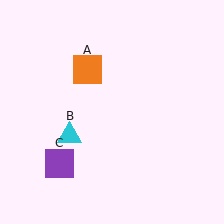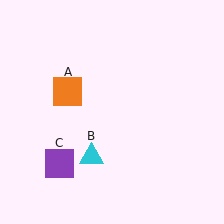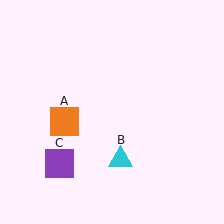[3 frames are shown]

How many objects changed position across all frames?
2 objects changed position: orange square (object A), cyan triangle (object B).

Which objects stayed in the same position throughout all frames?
Purple square (object C) remained stationary.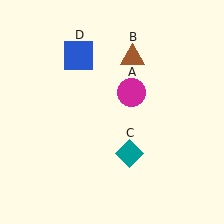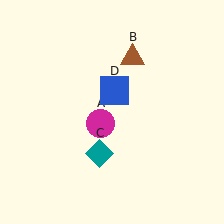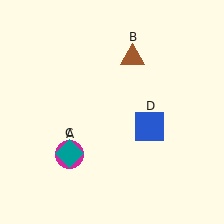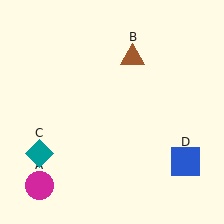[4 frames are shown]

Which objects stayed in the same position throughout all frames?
Brown triangle (object B) remained stationary.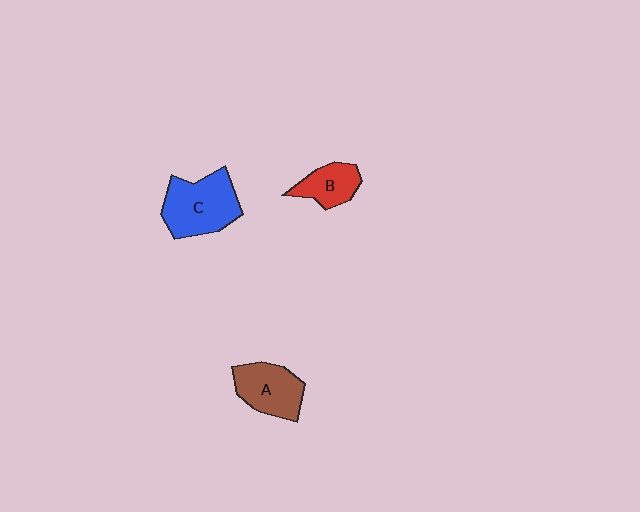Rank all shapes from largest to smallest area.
From largest to smallest: C (blue), A (brown), B (red).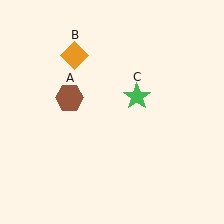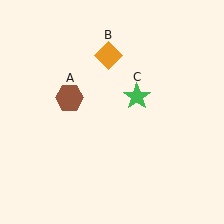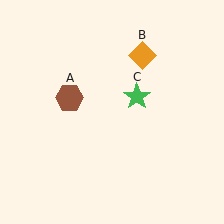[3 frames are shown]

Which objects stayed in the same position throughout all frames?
Brown hexagon (object A) and green star (object C) remained stationary.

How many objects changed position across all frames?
1 object changed position: orange diamond (object B).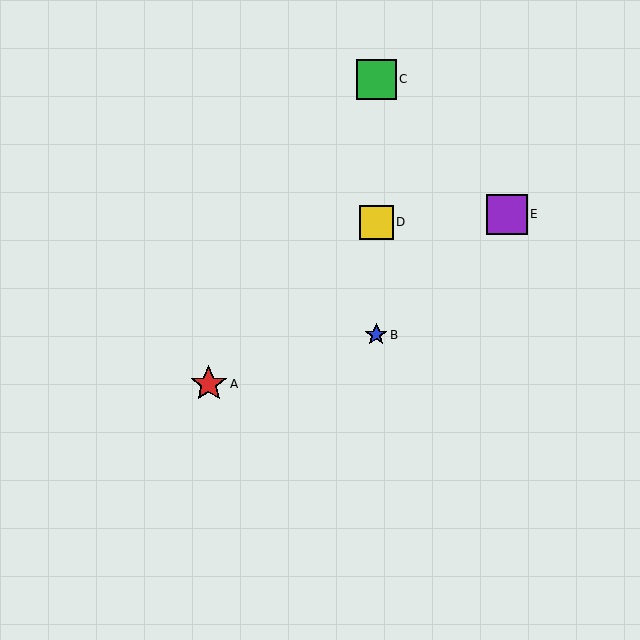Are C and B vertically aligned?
Yes, both are at x≈376.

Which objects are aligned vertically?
Objects B, C, D are aligned vertically.